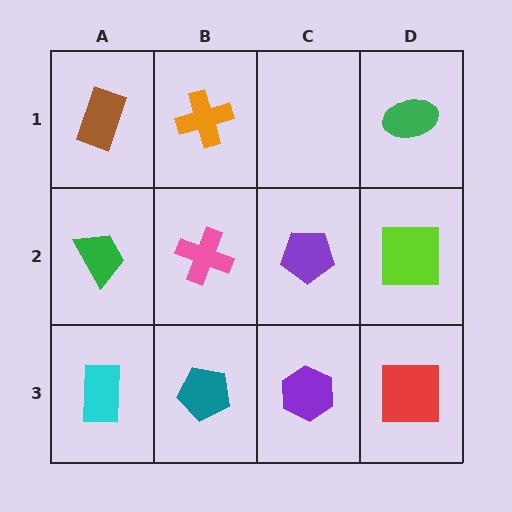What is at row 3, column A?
A cyan rectangle.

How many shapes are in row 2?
4 shapes.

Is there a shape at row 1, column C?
No, that cell is empty.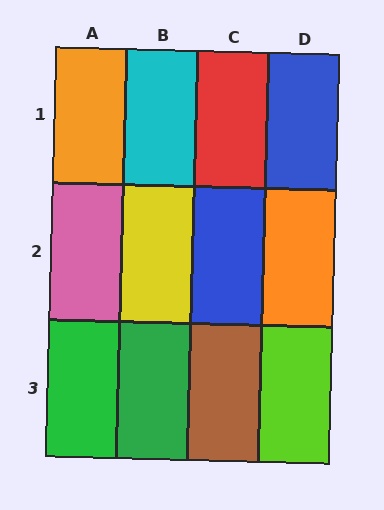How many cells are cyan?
1 cell is cyan.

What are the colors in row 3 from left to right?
Green, green, brown, lime.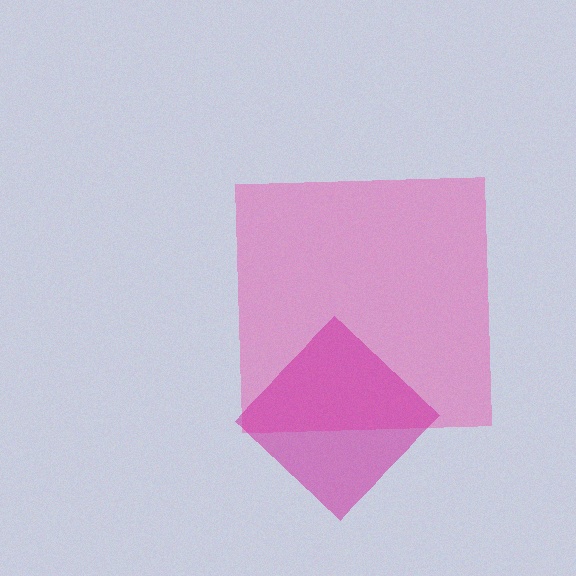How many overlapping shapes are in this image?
There are 2 overlapping shapes in the image.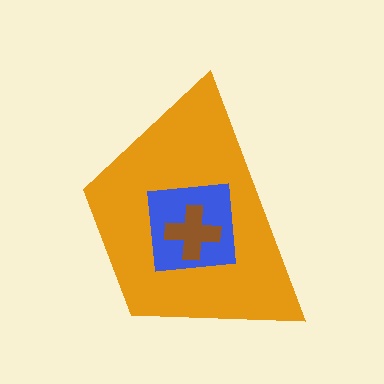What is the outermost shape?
The orange trapezoid.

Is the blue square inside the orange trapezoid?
Yes.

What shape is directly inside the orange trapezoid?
The blue square.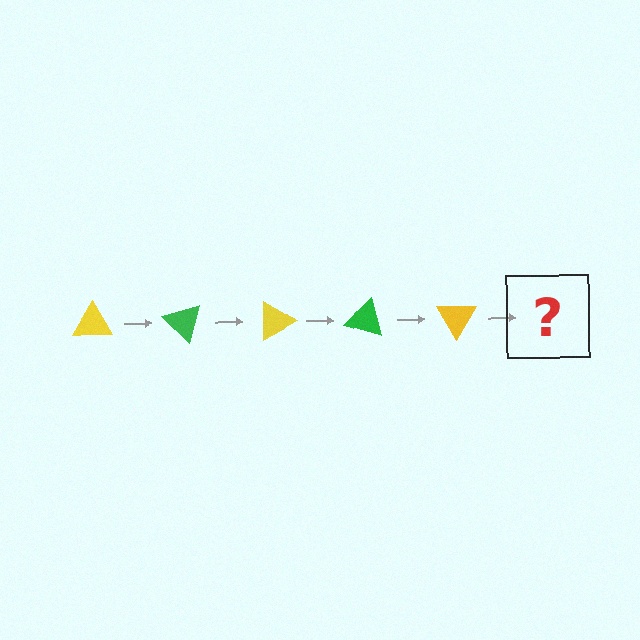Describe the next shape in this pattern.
It should be a green triangle, rotated 225 degrees from the start.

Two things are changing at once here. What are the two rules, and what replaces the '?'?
The two rules are that it rotates 45 degrees each step and the color cycles through yellow and green. The '?' should be a green triangle, rotated 225 degrees from the start.